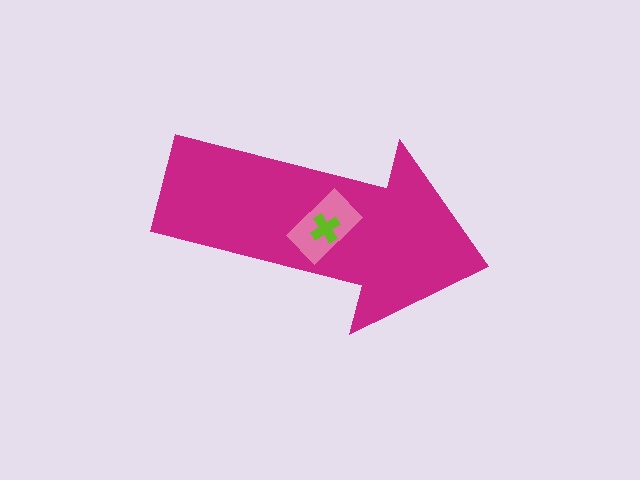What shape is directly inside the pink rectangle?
The lime cross.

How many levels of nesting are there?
3.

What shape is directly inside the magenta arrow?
The pink rectangle.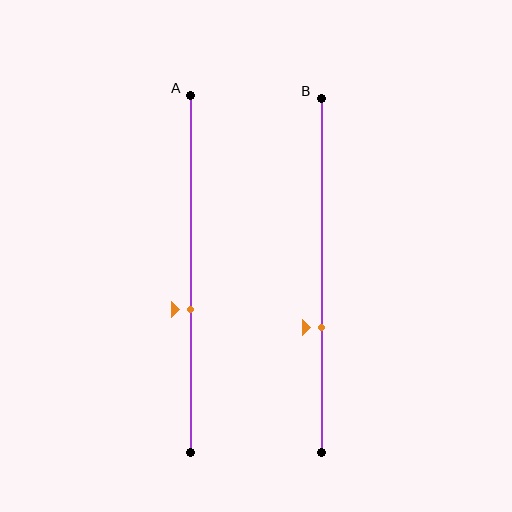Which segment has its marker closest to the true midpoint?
Segment A has its marker closest to the true midpoint.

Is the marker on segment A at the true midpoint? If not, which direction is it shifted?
No, the marker on segment A is shifted downward by about 10% of the segment length.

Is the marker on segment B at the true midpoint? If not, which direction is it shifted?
No, the marker on segment B is shifted downward by about 15% of the segment length.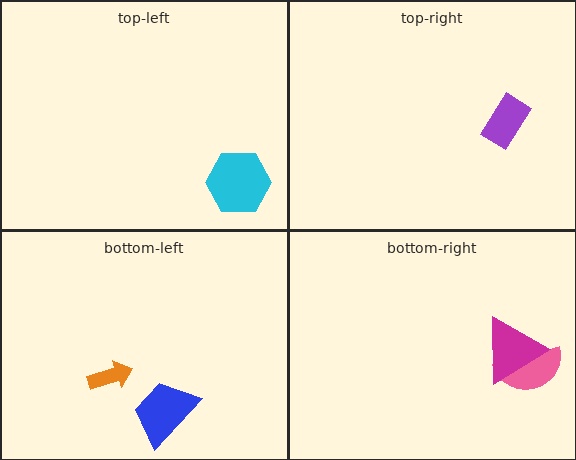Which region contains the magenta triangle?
The bottom-right region.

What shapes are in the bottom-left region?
The blue trapezoid, the orange arrow.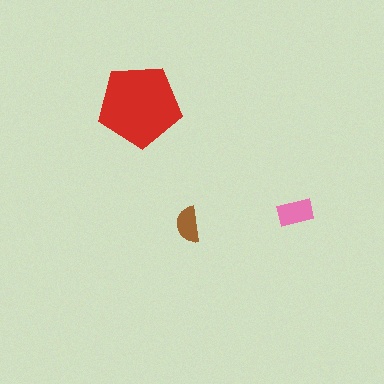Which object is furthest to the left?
The red pentagon is leftmost.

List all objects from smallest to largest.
The brown semicircle, the pink rectangle, the red pentagon.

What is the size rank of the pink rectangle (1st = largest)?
2nd.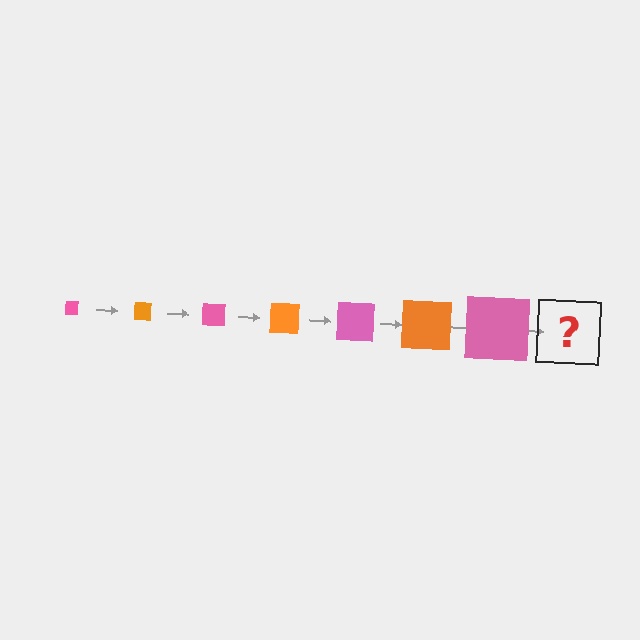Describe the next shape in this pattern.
It should be an orange square, larger than the previous one.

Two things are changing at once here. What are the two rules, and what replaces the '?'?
The two rules are that the square grows larger each step and the color cycles through pink and orange. The '?' should be an orange square, larger than the previous one.